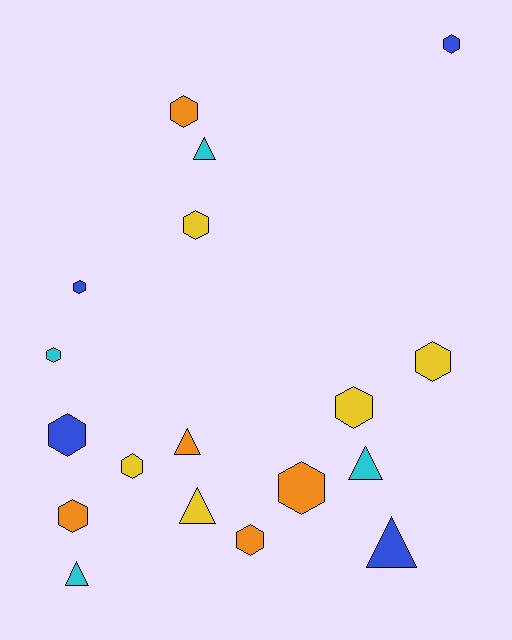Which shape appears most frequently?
Hexagon, with 12 objects.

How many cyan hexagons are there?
There is 1 cyan hexagon.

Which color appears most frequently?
Orange, with 5 objects.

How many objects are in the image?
There are 18 objects.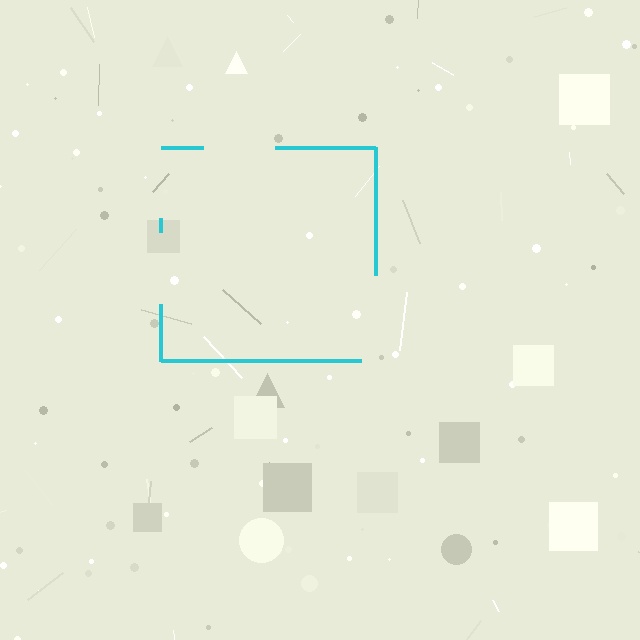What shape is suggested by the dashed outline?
The dashed outline suggests a square.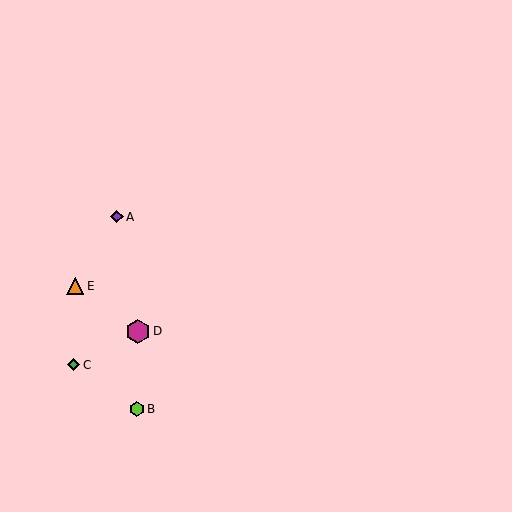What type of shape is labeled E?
Shape E is an orange triangle.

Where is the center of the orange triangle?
The center of the orange triangle is at (75, 286).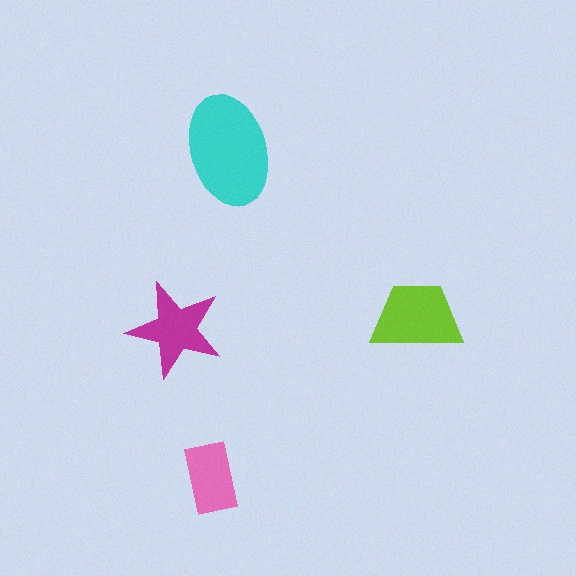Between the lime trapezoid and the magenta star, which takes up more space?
The lime trapezoid.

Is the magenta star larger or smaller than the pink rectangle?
Larger.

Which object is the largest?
The cyan ellipse.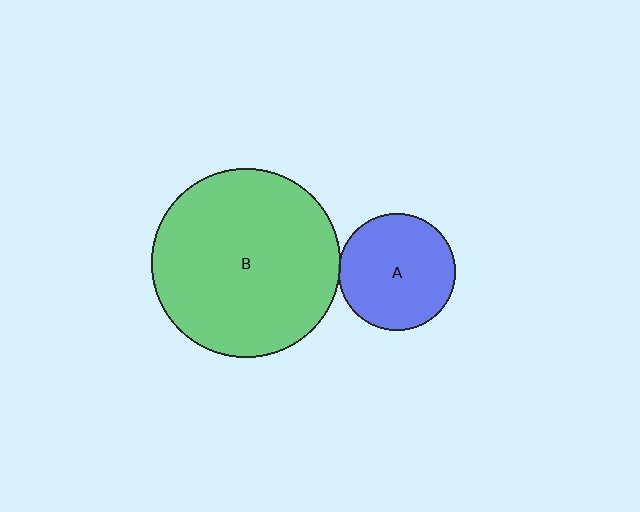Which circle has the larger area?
Circle B (green).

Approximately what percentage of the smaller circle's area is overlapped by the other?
Approximately 5%.